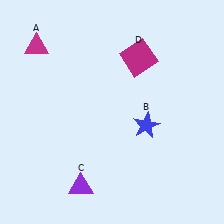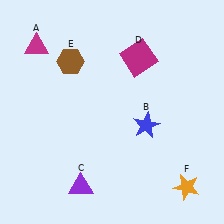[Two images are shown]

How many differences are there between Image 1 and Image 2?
There are 2 differences between the two images.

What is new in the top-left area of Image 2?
A brown hexagon (E) was added in the top-left area of Image 2.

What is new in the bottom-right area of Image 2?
An orange star (F) was added in the bottom-right area of Image 2.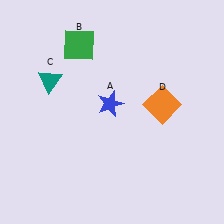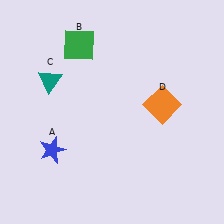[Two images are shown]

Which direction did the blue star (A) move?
The blue star (A) moved left.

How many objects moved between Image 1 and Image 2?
1 object moved between the two images.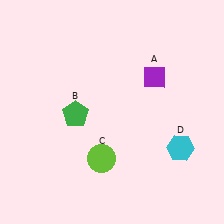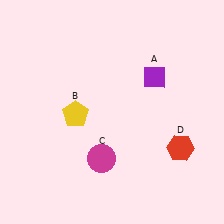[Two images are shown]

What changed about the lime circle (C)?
In Image 1, C is lime. In Image 2, it changed to magenta.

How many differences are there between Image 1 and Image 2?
There are 3 differences between the two images.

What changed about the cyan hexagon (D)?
In Image 1, D is cyan. In Image 2, it changed to red.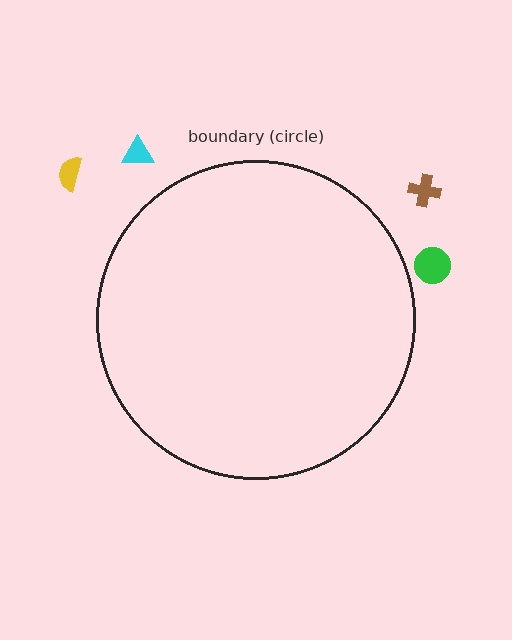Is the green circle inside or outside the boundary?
Outside.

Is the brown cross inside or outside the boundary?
Outside.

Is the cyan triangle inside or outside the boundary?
Outside.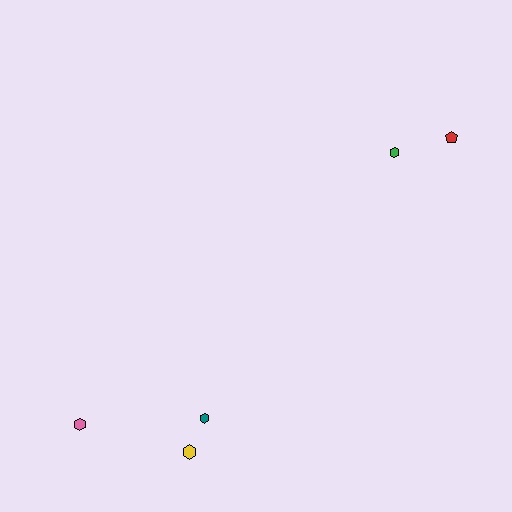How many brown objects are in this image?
There are no brown objects.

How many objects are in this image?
There are 5 objects.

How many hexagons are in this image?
There are 4 hexagons.